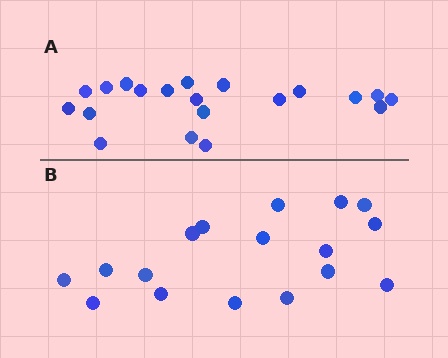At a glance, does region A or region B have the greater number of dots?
Region A (the top region) has more dots.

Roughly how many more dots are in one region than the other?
Region A has just a few more — roughly 2 or 3 more dots than region B.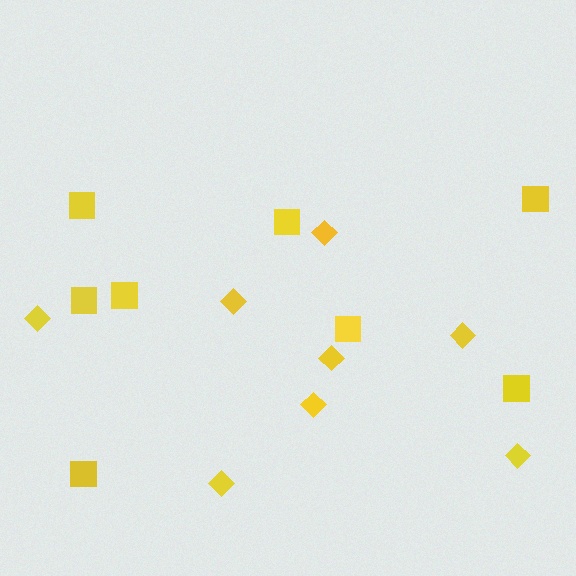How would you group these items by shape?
There are 2 groups: one group of squares (8) and one group of diamonds (8).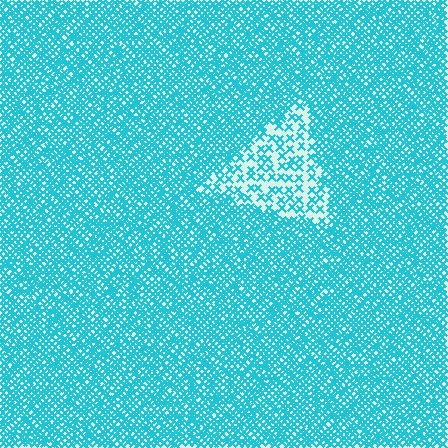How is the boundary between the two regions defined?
The boundary is defined by a change in element density (approximately 2.7x ratio). All elements are the same color, size, and shape.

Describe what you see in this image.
The image contains small cyan elements arranged at two different densities. A triangle-shaped region is visible where the elements are less densely packed than the surrounding area.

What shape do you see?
I see a triangle.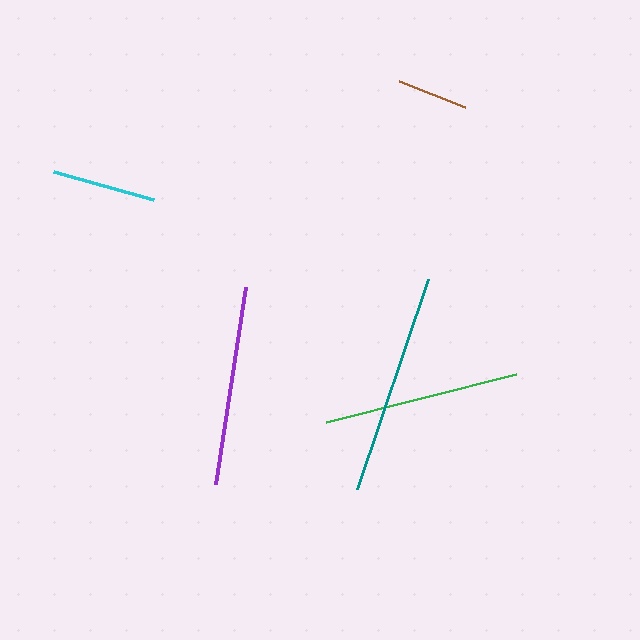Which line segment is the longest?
The teal line is the longest at approximately 221 pixels.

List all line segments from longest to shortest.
From longest to shortest: teal, purple, green, cyan, brown.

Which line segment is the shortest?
The brown line is the shortest at approximately 70 pixels.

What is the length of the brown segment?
The brown segment is approximately 70 pixels long.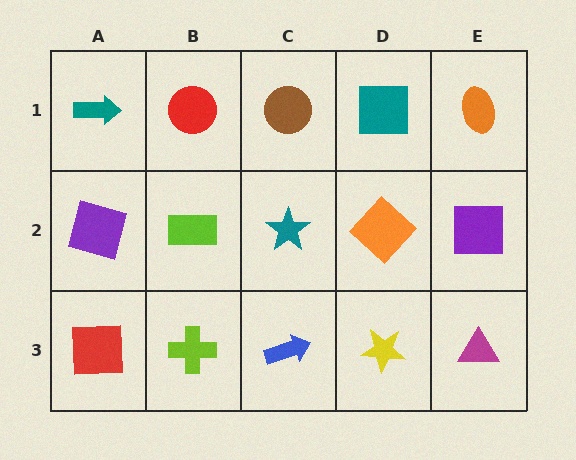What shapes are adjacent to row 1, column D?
An orange diamond (row 2, column D), a brown circle (row 1, column C), an orange ellipse (row 1, column E).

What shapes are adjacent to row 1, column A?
A purple square (row 2, column A), a red circle (row 1, column B).